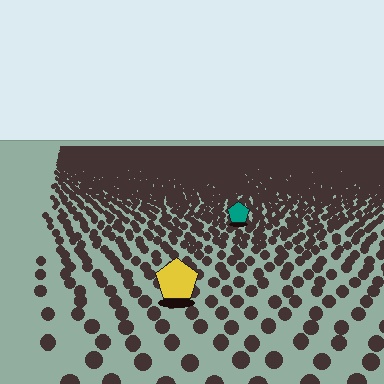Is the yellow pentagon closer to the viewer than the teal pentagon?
Yes. The yellow pentagon is closer — you can tell from the texture gradient: the ground texture is coarser near it.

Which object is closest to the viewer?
The yellow pentagon is closest. The texture marks near it are larger and more spread out.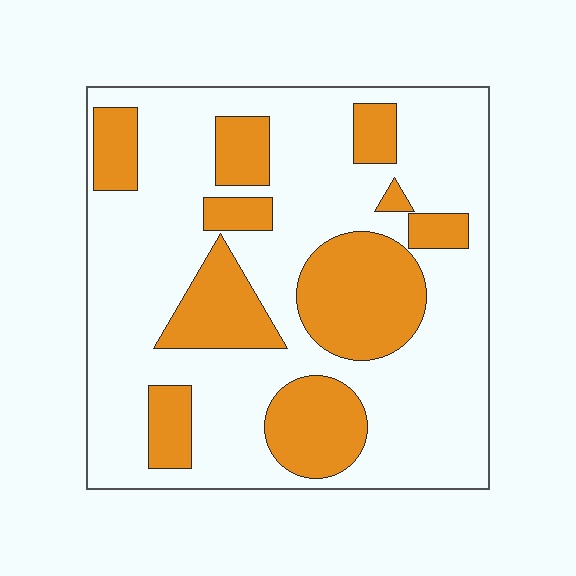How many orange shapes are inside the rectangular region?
10.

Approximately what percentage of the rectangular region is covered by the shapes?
Approximately 30%.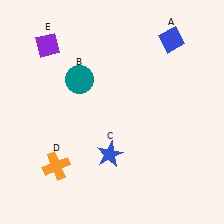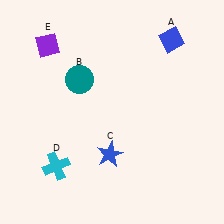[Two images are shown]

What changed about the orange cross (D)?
In Image 1, D is orange. In Image 2, it changed to cyan.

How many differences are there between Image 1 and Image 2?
There is 1 difference between the two images.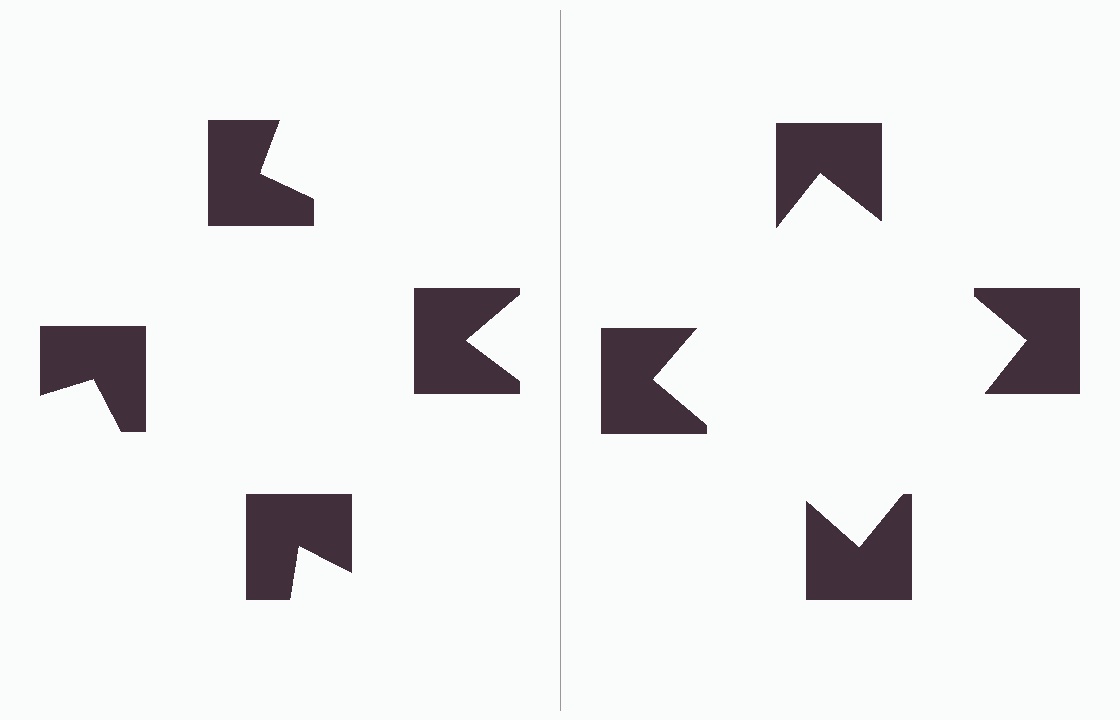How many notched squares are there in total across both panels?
8 — 4 on each side.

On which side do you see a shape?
An illusory square appears on the right side. On the left side the wedge cuts are rotated, so no coherent shape forms.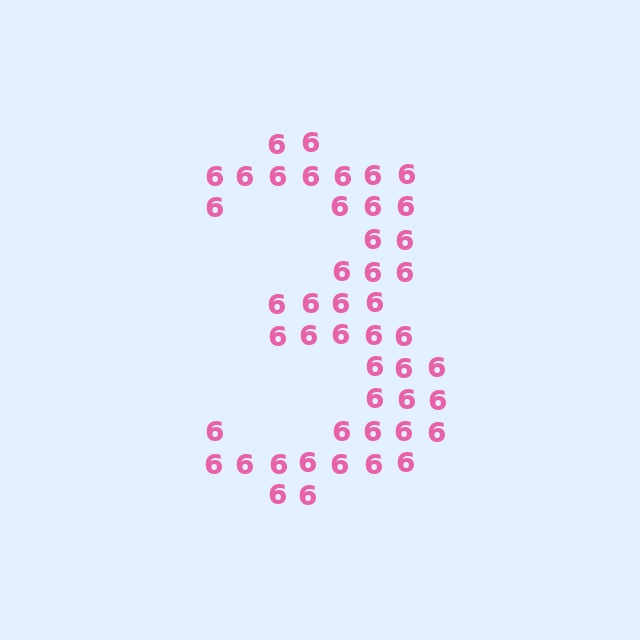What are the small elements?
The small elements are digit 6's.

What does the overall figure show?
The overall figure shows the digit 3.